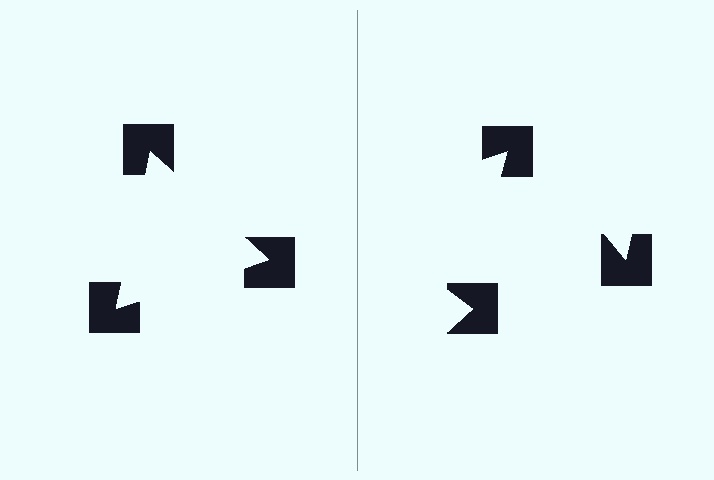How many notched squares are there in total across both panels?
6 — 3 on each side.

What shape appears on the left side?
An illusory triangle.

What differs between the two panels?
The notched squares are positioned identically on both sides; only the wedge orientations differ. On the left they align to a triangle; on the right they are misaligned.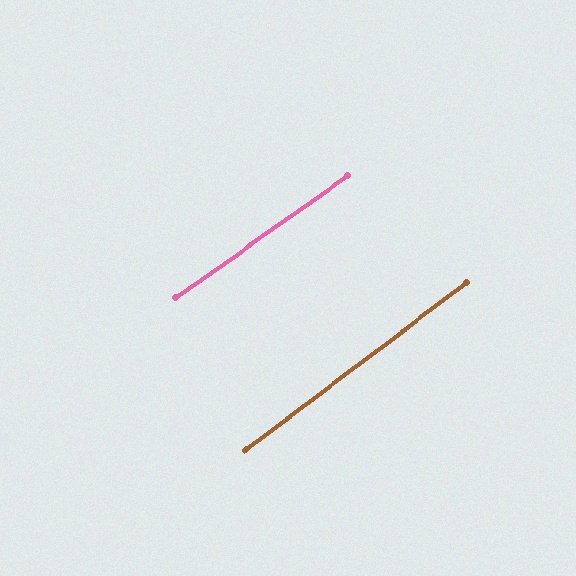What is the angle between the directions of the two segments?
Approximately 1 degree.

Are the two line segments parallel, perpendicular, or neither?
Parallel — their directions differ by only 1.5°.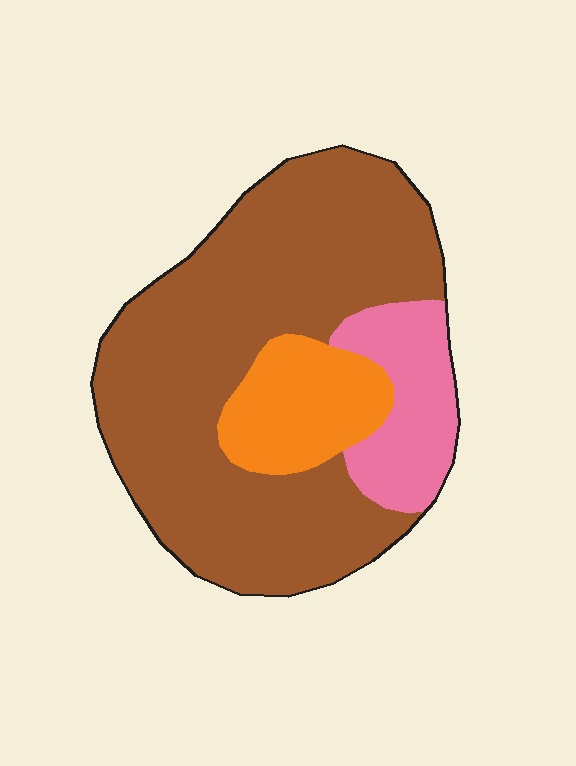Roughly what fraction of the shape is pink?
Pink takes up about one sixth (1/6) of the shape.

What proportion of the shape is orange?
Orange covers roughly 15% of the shape.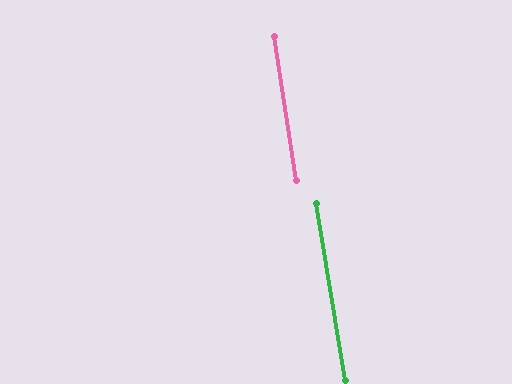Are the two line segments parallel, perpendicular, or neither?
Parallel — their directions differ by only 0.5°.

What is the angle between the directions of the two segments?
Approximately 0 degrees.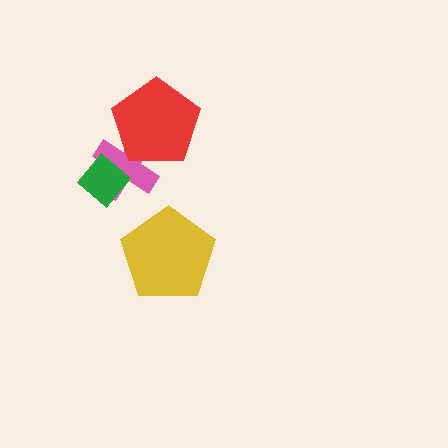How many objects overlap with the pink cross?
2 objects overlap with the pink cross.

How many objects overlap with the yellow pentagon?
0 objects overlap with the yellow pentagon.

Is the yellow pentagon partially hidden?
No, no other shape covers it.